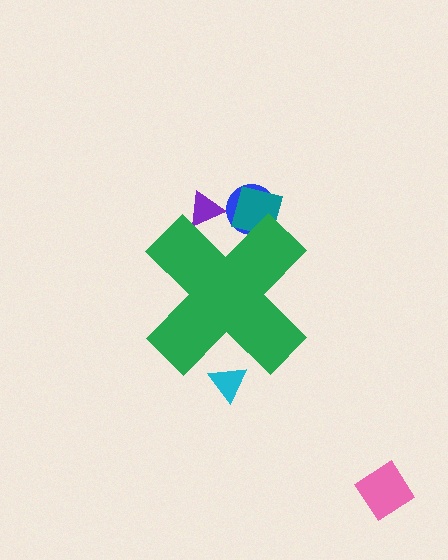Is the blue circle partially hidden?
Yes, the blue circle is partially hidden behind the green cross.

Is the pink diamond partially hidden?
No, the pink diamond is fully visible.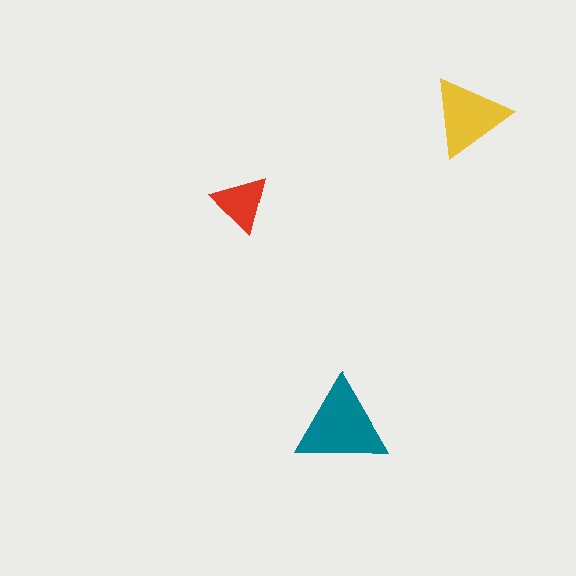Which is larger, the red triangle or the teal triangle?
The teal one.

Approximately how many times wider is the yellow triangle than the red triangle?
About 1.5 times wider.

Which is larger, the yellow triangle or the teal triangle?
The teal one.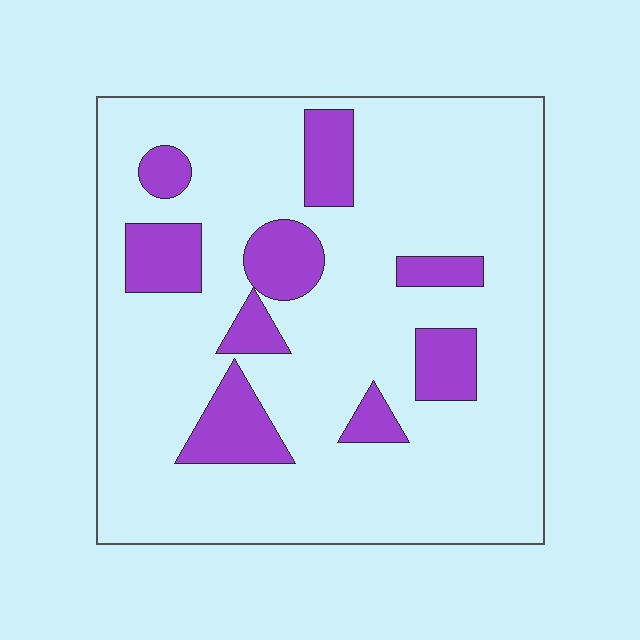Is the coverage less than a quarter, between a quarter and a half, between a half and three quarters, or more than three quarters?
Less than a quarter.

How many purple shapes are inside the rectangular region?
9.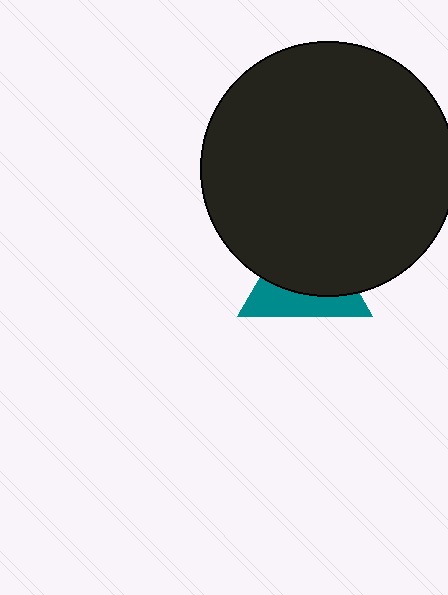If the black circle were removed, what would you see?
You would see the complete teal triangle.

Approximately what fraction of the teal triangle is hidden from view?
Roughly 61% of the teal triangle is hidden behind the black circle.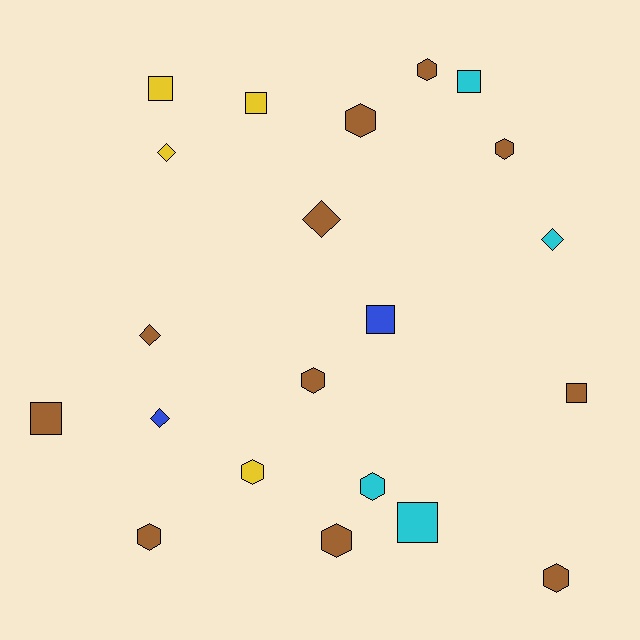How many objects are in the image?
There are 21 objects.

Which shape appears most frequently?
Hexagon, with 9 objects.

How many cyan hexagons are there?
There is 1 cyan hexagon.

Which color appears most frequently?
Brown, with 11 objects.